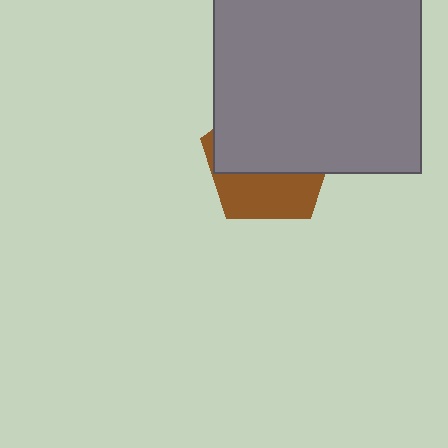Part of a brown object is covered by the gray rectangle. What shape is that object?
It is a pentagon.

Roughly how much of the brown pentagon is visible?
A small part of it is visible (roughly 40%).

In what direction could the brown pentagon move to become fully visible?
The brown pentagon could move down. That would shift it out from behind the gray rectangle entirely.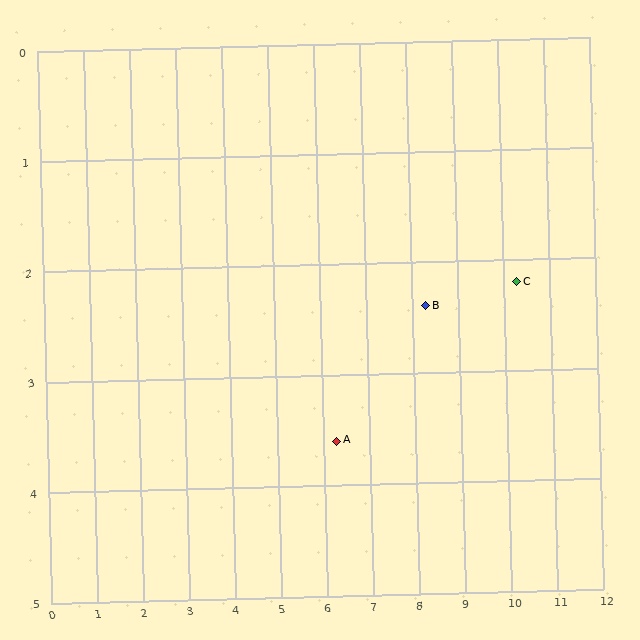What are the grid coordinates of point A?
Point A is at approximately (6.3, 3.6).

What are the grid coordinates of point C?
Point C is at approximately (10.3, 2.2).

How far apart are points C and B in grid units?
Points C and B are about 2.0 grid units apart.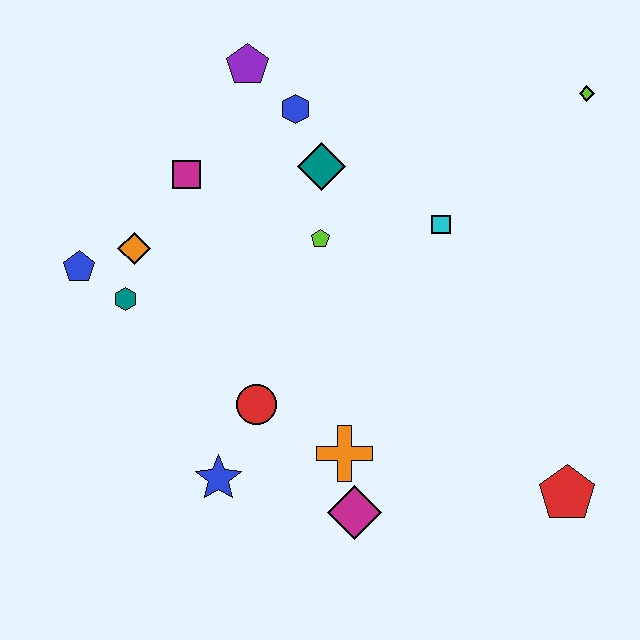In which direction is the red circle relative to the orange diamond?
The red circle is below the orange diamond.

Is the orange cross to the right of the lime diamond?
No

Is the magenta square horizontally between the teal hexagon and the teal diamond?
Yes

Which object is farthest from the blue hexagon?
The red pentagon is farthest from the blue hexagon.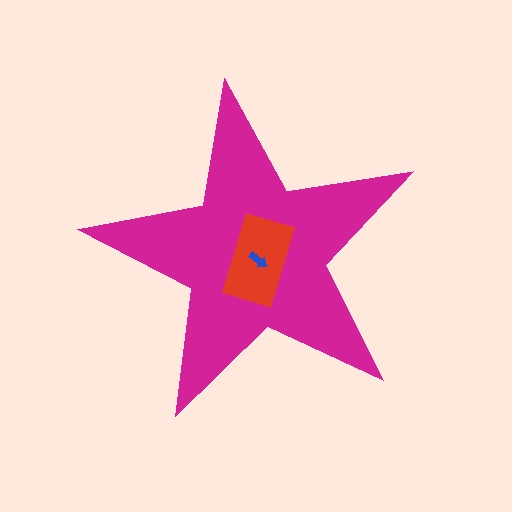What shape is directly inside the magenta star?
The red rectangle.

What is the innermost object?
The blue arrow.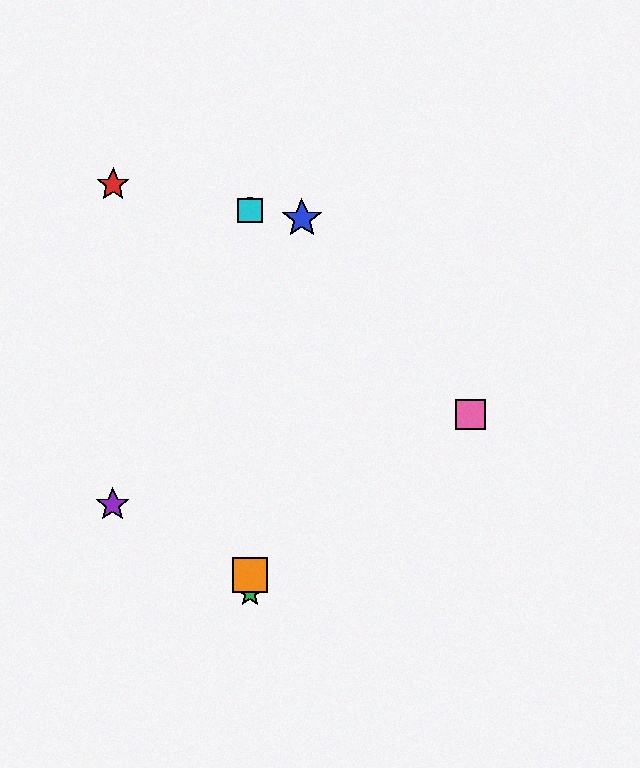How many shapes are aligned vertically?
4 shapes (the green star, the yellow circle, the orange square, the cyan square) are aligned vertically.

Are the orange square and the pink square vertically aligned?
No, the orange square is at x≈250 and the pink square is at x≈471.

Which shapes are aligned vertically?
The green star, the yellow circle, the orange square, the cyan square are aligned vertically.